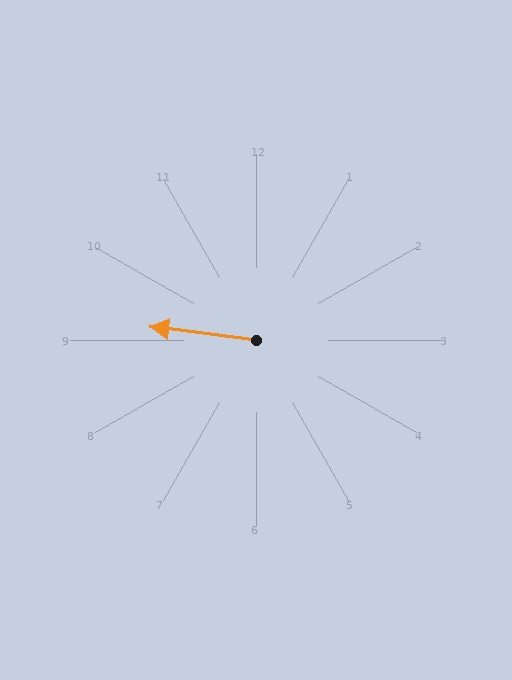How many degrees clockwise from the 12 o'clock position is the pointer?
Approximately 277 degrees.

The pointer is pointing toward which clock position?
Roughly 9 o'clock.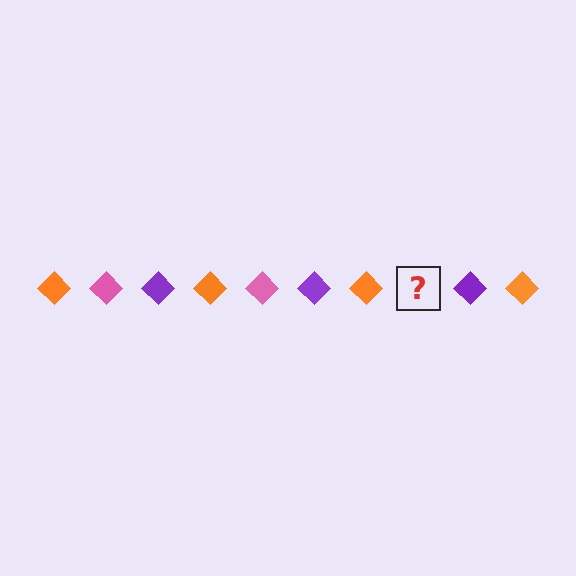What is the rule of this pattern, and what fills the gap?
The rule is that the pattern cycles through orange, pink, purple diamonds. The gap should be filled with a pink diamond.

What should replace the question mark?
The question mark should be replaced with a pink diamond.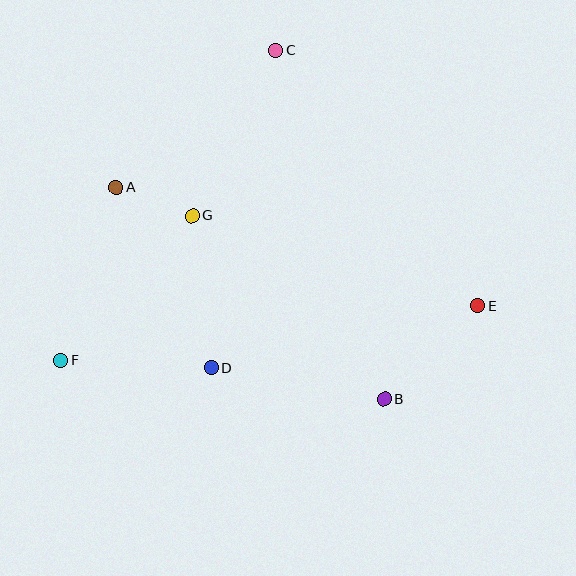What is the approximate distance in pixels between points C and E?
The distance between C and E is approximately 326 pixels.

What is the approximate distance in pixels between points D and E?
The distance between D and E is approximately 273 pixels.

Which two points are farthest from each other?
Points E and F are farthest from each other.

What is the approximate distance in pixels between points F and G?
The distance between F and G is approximately 195 pixels.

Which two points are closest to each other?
Points A and G are closest to each other.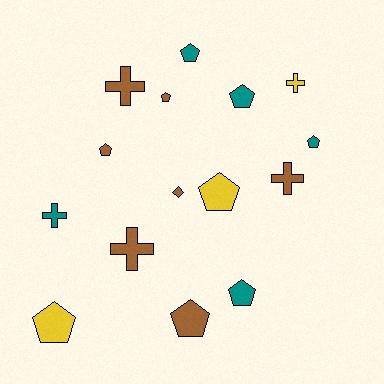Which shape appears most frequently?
Pentagon, with 9 objects.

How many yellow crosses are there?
There is 1 yellow cross.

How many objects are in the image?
There are 15 objects.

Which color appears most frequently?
Brown, with 7 objects.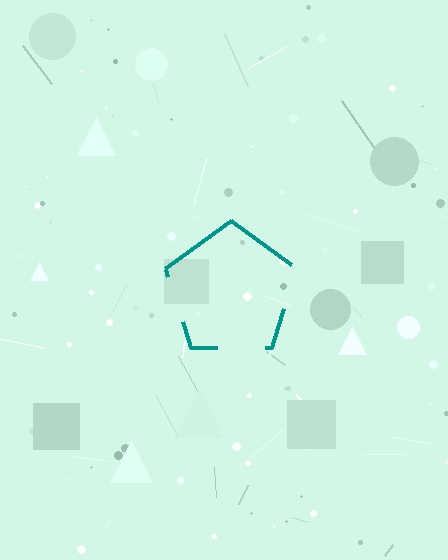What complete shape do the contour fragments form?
The contour fragments form a pentagon.